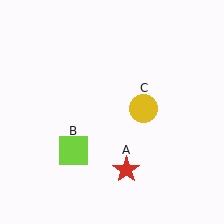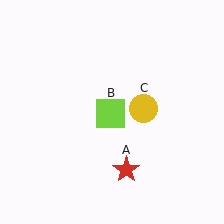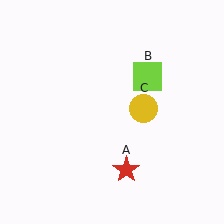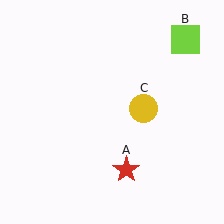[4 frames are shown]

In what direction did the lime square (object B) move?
The lime square (object B) moved up and to the right.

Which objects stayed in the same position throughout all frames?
Red star (object A) and yellow circle (object C) remained stationary.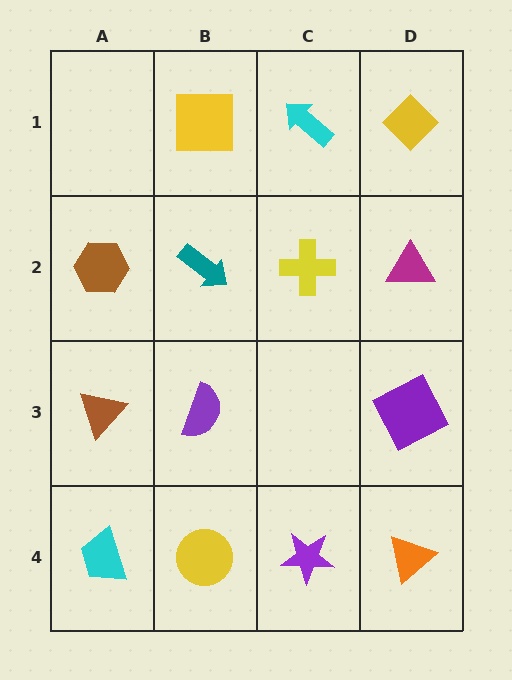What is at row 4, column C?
A purple star.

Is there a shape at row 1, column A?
No, that cell is empty.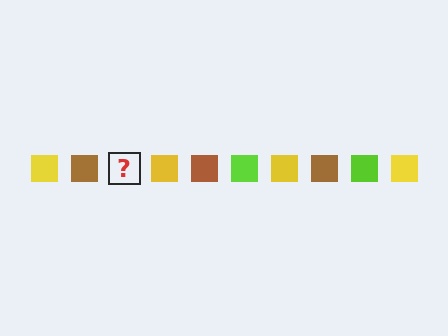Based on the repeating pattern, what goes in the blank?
The blank should be a lime square.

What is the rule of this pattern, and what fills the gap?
The rule is that the pattern cycles through yellow, brown, lime squares. The gap should be filled with a lime square.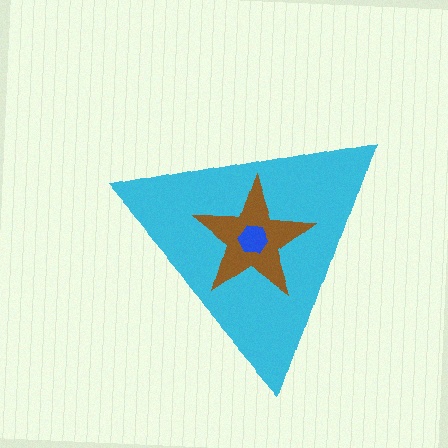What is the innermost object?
The blue hexagon.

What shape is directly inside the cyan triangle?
The brown star.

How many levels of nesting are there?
3.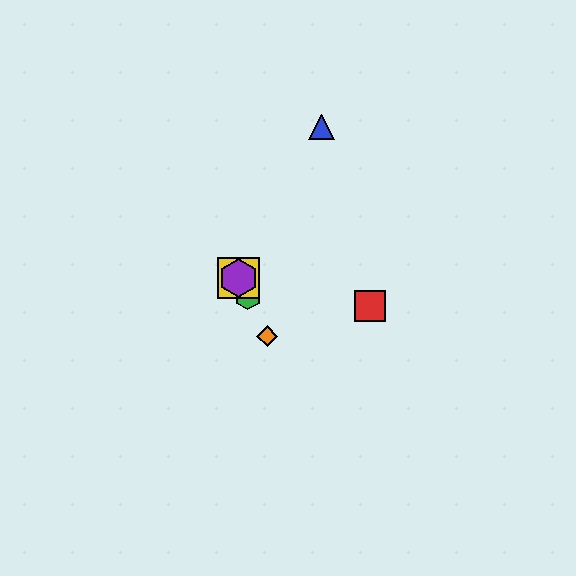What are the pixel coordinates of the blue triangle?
The blue triangle is at (322, 127).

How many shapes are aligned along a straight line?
4 shapes (the green hexagon, the yellow square, the purple hexagon, the orange diamond) are aligned along a straight line.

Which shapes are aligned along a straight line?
The green hexagon, the yellow square, the purple hexagon, the orange diamond are aligned along a straight line.